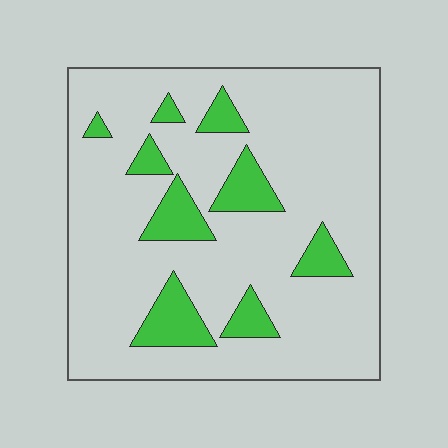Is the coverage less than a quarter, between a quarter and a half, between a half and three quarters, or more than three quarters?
Less than a quarter.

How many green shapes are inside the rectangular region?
9.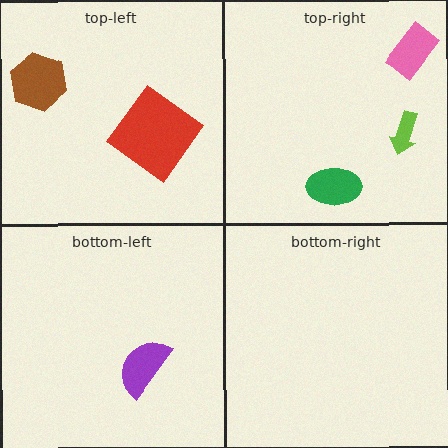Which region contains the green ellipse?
The top-right region.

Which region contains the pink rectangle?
The top-right region.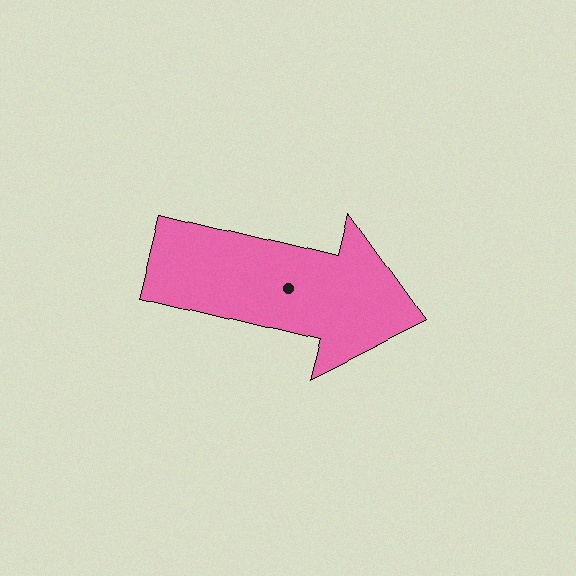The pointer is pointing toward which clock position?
Roughly 3 o'clock.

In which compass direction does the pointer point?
East.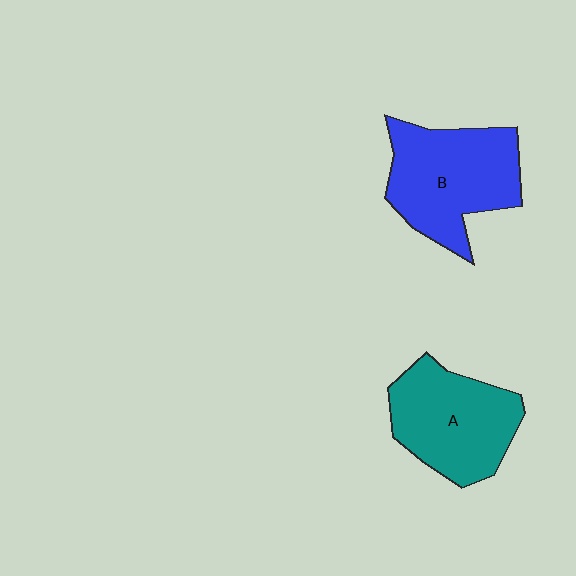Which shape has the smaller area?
Shape A (teal).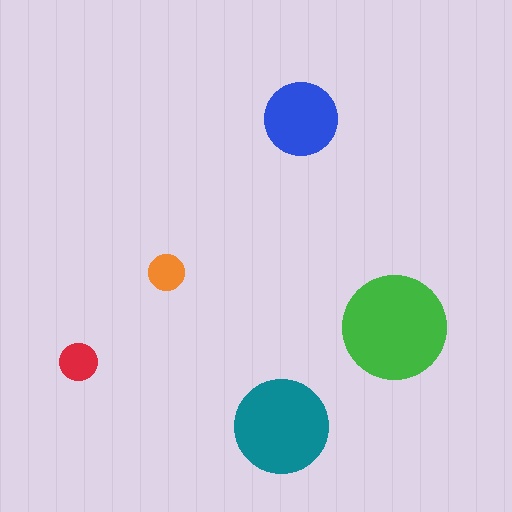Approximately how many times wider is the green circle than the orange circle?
About 3 times wider.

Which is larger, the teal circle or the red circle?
The teal one.